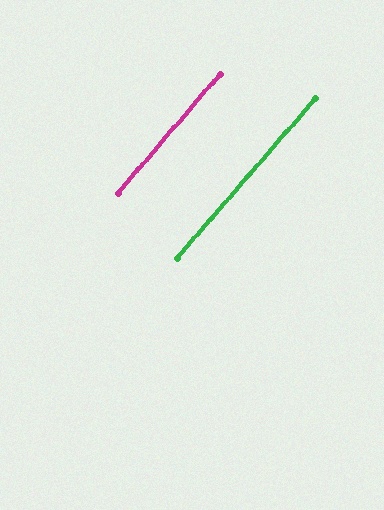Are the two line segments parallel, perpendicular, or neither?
Parallel — their directions differ by only 0.2°.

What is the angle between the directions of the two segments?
Approximately 0 degrees.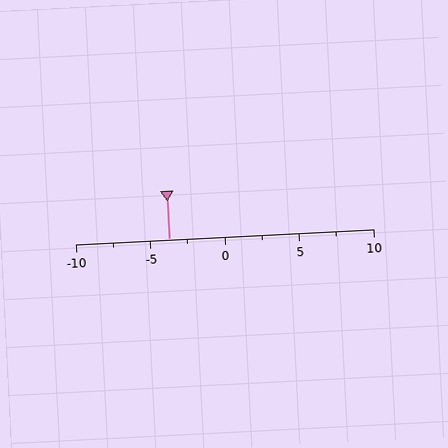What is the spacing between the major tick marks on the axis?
The major ticks are spaced 5 apart.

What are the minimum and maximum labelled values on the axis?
The axis runs from -10 to 10.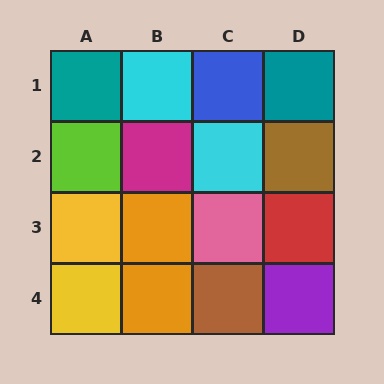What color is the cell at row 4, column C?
Brown.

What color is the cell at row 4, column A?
Yellow.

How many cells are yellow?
2 cells are yellow.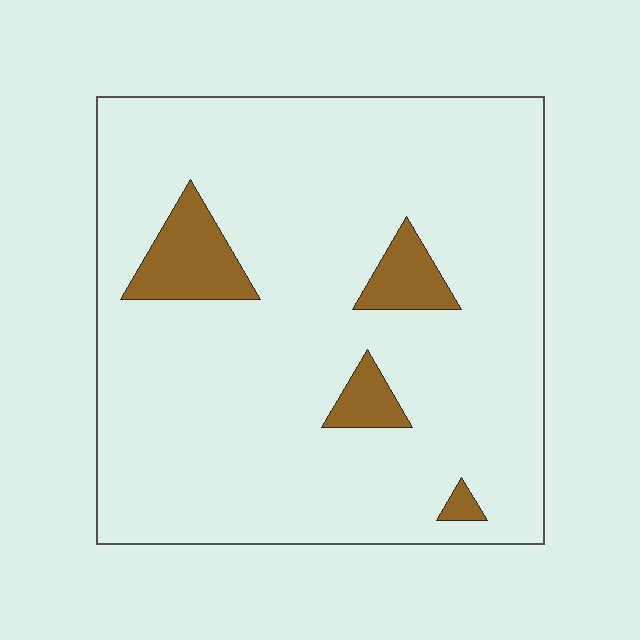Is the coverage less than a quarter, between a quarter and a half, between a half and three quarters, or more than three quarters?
Less than a quarter.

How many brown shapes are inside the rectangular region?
4.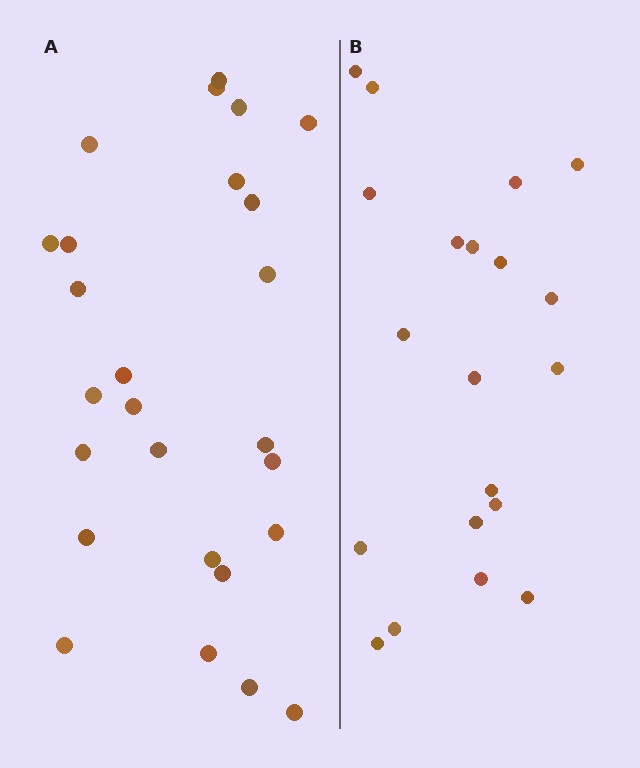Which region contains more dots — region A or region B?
Region A (the left region) has more dots.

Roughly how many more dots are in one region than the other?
Region A has about 6 more dots than region B.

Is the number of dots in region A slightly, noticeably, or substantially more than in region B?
Region A has noticeably more, but not dramatically so. The ratio is roughly 1.3 to 1.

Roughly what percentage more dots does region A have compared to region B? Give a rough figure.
About 30% more.